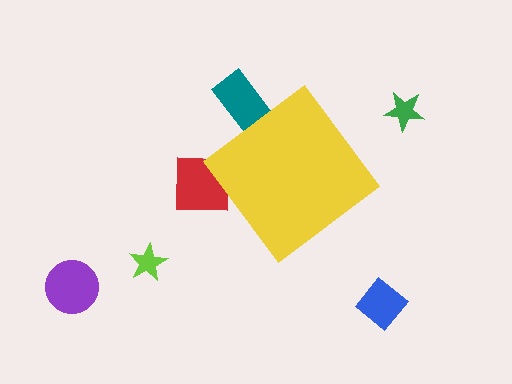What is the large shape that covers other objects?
A yellow diamond.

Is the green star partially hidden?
No, the green star is fully visible.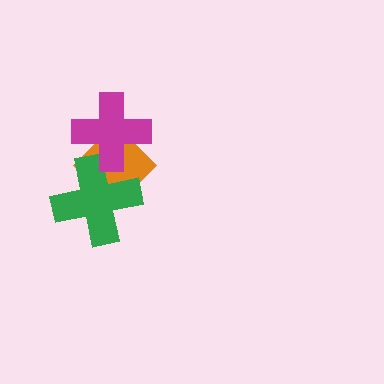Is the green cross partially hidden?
Yes, it is partially covered by another shape.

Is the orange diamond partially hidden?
Yes, it is partially covered by another shape.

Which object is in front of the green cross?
The magenta cross is in front of the green cross.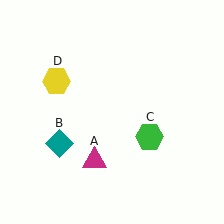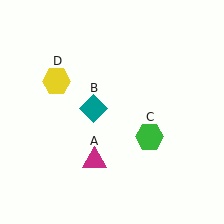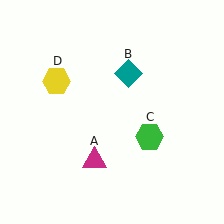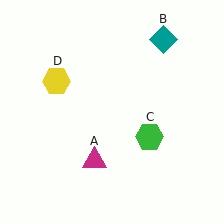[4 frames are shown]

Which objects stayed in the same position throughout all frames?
Magenta triangle (object A) and green hexagon (object C) and yellow hexagon (object D) remained stationary.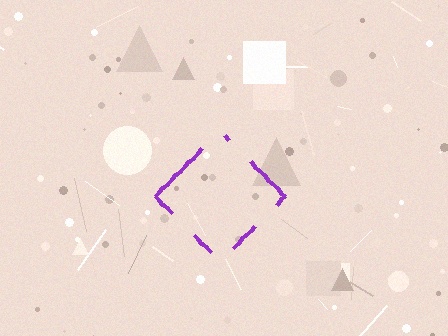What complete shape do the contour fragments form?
The contour fragments form a diamond.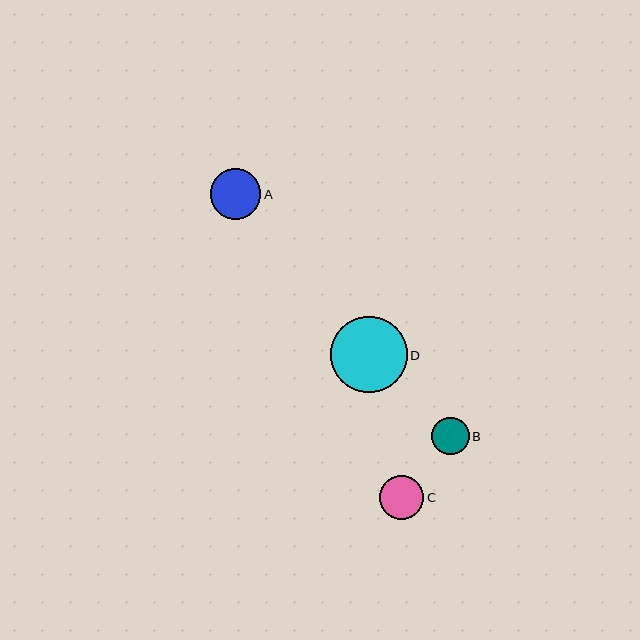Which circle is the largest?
Circle D is the largest with a size of approximately 76 pixels.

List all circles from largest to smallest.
From largest to smallest: D, A, C, B.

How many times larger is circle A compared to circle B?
Circle A is approximately 1.4 times the size of circle B.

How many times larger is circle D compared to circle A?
Circle D is approximately 1.5 times the size of circle A.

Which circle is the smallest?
Circle B is the smallest with a size of approximately 37 pixels.